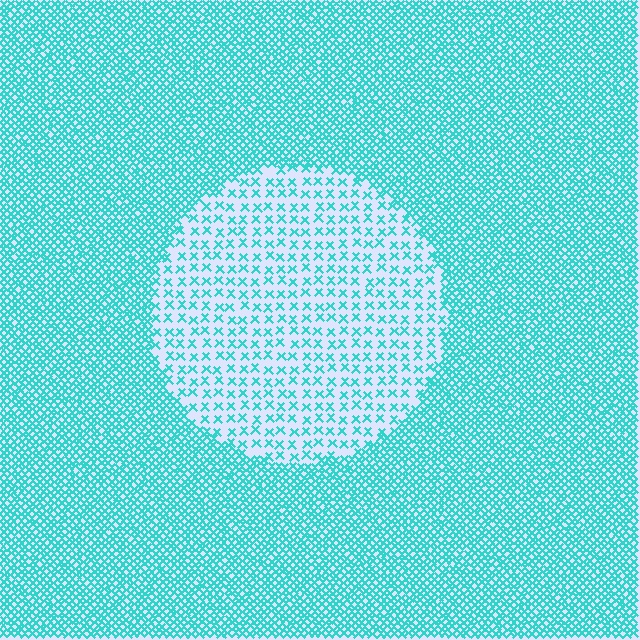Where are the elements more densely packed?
The elements are more densely packed outside the circle boundary.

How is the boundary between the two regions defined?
The boundary is defined by a change in element density (approximately 3.0x ratio). All elements are the same color, size, and shape.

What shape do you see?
I see a circle.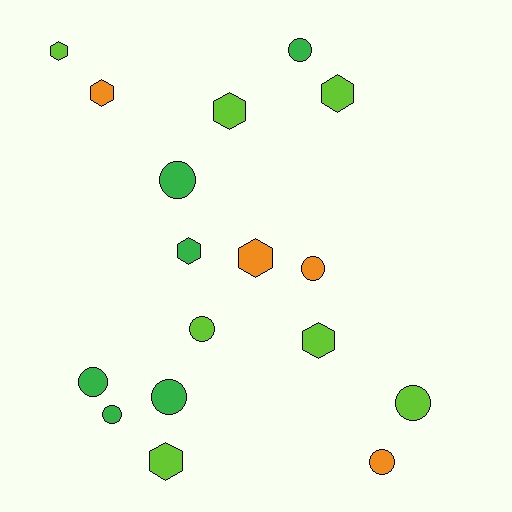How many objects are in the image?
There are 17 objects.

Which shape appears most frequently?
Circle, with 9 objects.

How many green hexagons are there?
There is 1 green hexagon.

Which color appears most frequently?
Lime, with 7 objects.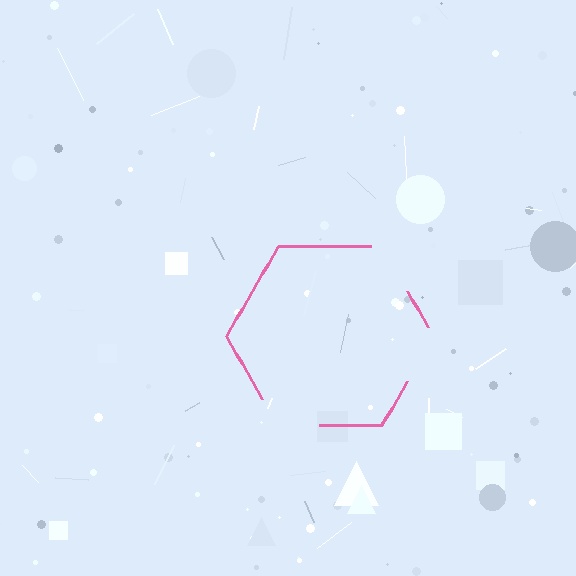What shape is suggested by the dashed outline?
The dashed outline suggests a hexagon.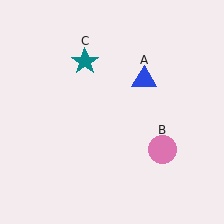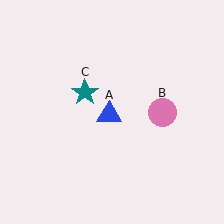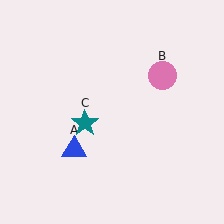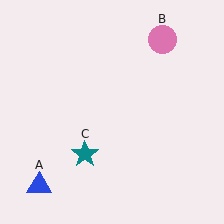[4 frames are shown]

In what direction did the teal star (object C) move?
The teal star (object C) moved down.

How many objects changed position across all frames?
3 objects changed position: blue triangle (object A), pink circle (object B), teal star (object C).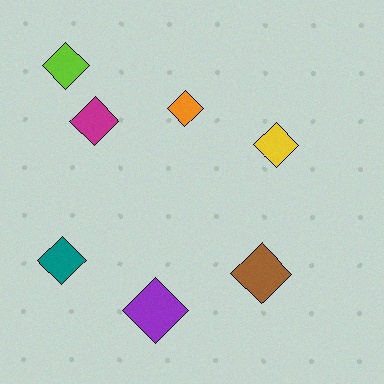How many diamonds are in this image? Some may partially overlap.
There are 7 diamonds.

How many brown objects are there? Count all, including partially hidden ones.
There is 1 brown object.